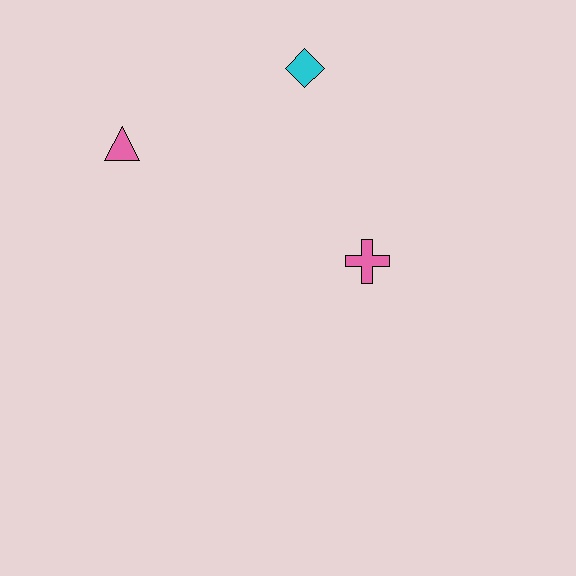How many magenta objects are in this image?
There are no magenta objects.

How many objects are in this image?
There are 3 objects.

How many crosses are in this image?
There is 1 cross.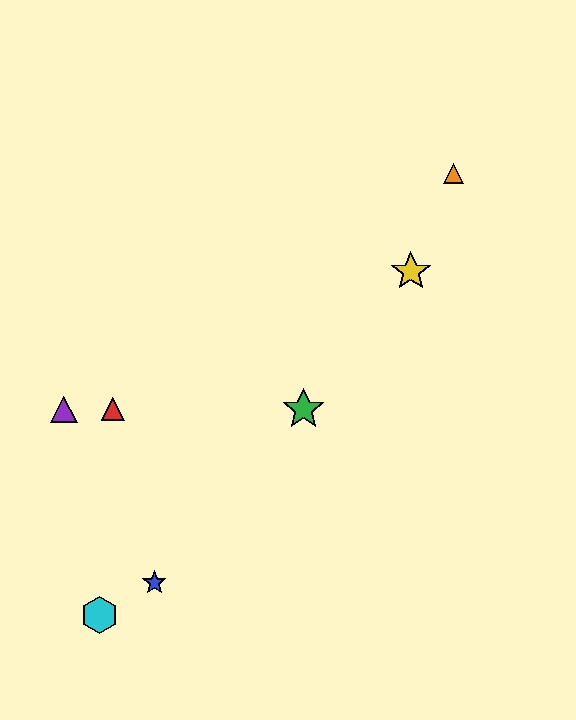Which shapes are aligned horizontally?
The red triangle, the green star, the purple triangle are aligned horizontally.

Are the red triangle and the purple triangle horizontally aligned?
Yes, both are at y≈409.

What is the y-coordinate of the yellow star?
The yellow star is at y≈271.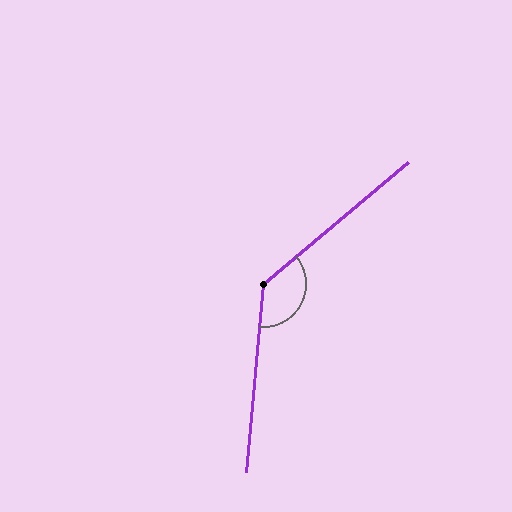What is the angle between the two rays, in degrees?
Approximately 135 degrees.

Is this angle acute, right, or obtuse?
It is obtuse.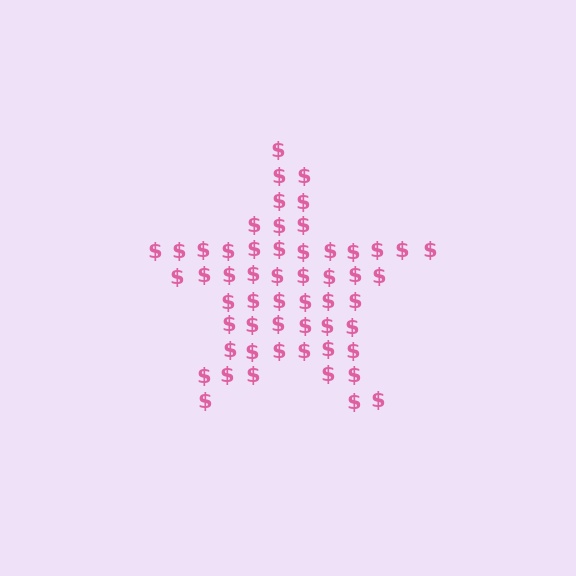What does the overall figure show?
The overall figure shows a star.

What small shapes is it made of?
It is made of small dollar signs.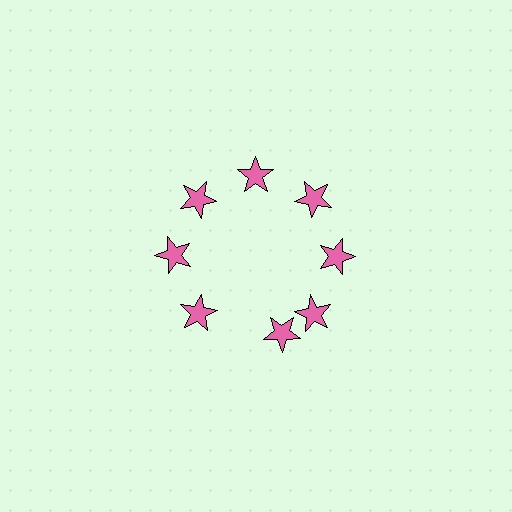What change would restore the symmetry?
The symmetry would be restored by rotating it back into even spacing with its neighbors so that all 8 stars sit at equal angles and equal distance from the center.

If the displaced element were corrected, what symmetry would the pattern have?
It would have 8-fold rotational symmetry — the pattern would map onto itself every 45 degrees.